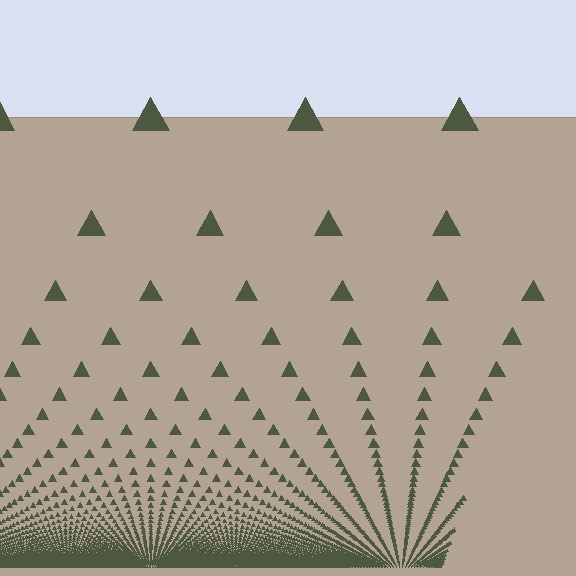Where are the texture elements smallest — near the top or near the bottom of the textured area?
Near the bottom.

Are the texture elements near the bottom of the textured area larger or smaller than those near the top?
Smaller. The gradient is inverted — elements near the bottom are smaller and denser.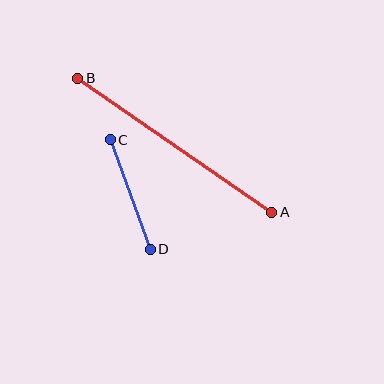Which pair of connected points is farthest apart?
Points A and B are farthest apart.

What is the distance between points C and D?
The distance is approximately 117 pixels.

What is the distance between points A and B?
The distance is approximately 236 pixels.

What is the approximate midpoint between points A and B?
The midpoint is at approximately (175, 145) pixels.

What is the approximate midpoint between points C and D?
The midpoint is at approximately (130, 195) pixels.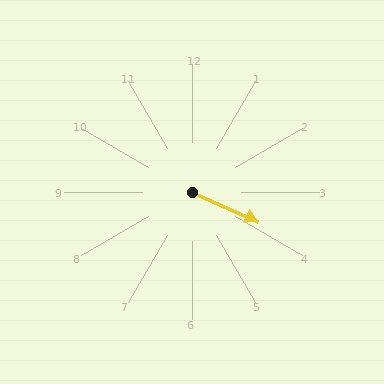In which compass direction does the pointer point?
Southeast.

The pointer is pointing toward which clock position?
Roughly 4 o'clock.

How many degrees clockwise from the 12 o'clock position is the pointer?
Approximately 114 degrees.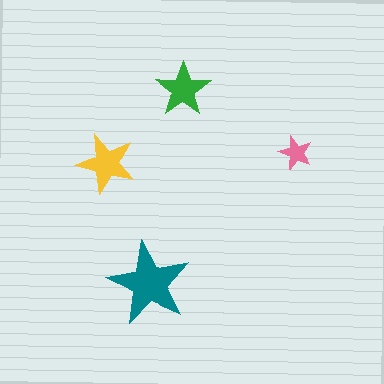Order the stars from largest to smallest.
the teal one, the yellow one, the green one, the pink one.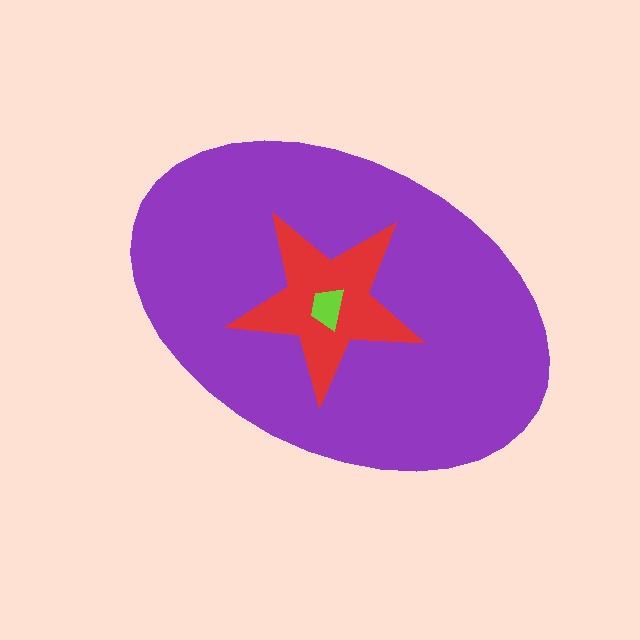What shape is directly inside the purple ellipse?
The red star.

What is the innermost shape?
The lime trapezoid.